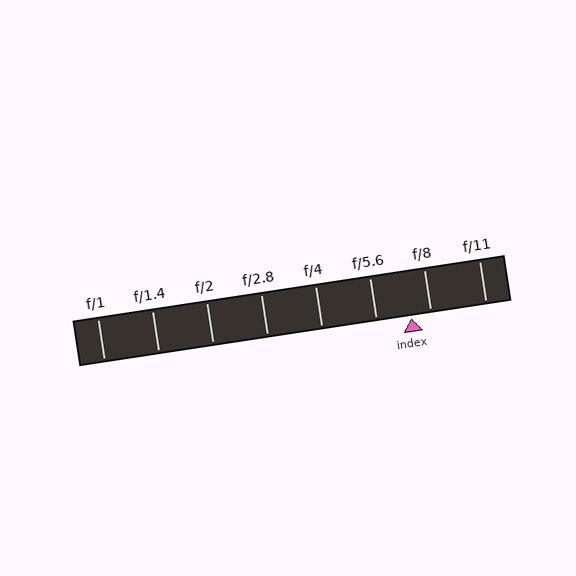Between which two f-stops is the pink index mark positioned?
The index mark is between f/5.6 and f/8.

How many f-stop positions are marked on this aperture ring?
There are 8 f-stop positions marked.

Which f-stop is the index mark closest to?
The index mark is closest to f/8.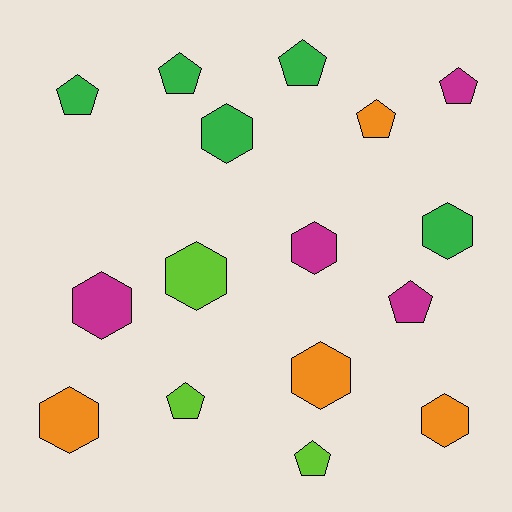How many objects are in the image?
There are 16 objects.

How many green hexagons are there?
There are 2 green hexagons.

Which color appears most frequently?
Green, with 5 objects.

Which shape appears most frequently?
Pentagon, with 8 objects.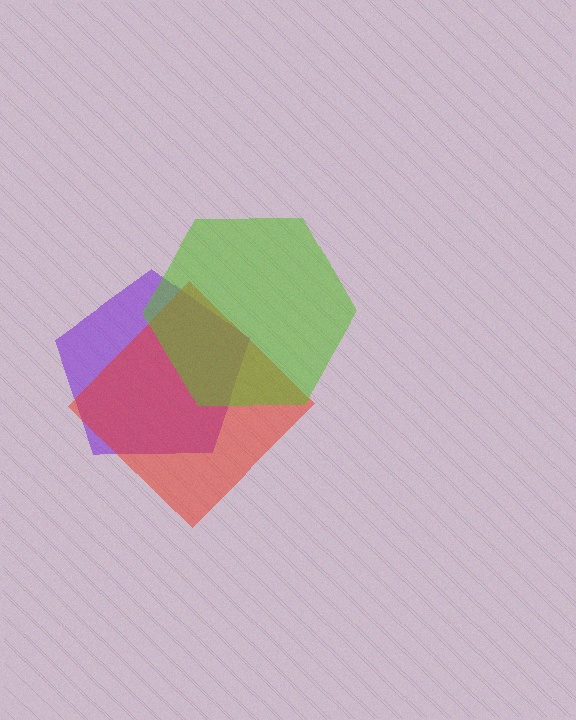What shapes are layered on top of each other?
The layered shapes are: a purple pentagon, a red diamond, a lime hexagon.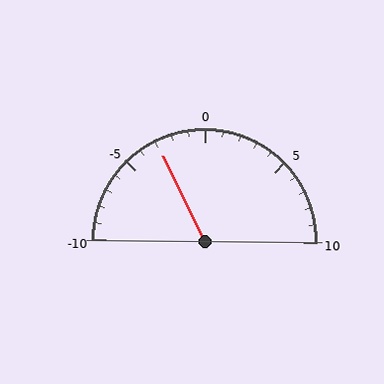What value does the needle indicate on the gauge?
The needle indicates approximately -3.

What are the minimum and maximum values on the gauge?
The gauge ranges from -10 to 10.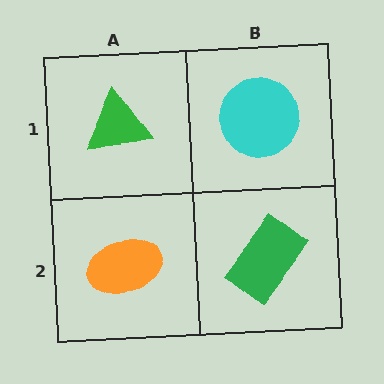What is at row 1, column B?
A cyan circle.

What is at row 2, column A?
An orange ellipse.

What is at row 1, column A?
A green triangle.